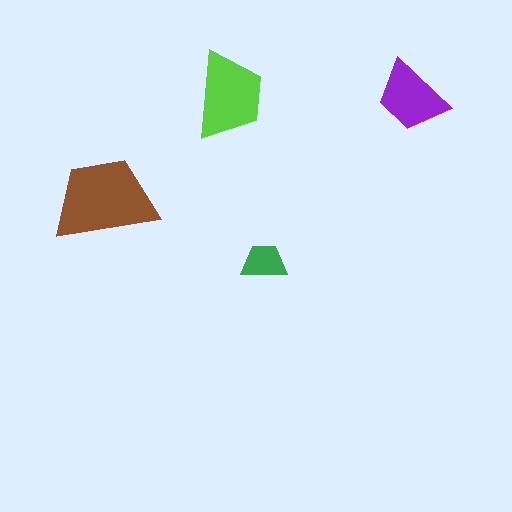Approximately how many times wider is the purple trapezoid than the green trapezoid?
About 1.5 times wider.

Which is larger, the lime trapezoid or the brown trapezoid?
The brown one.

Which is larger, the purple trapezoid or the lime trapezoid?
The lime one.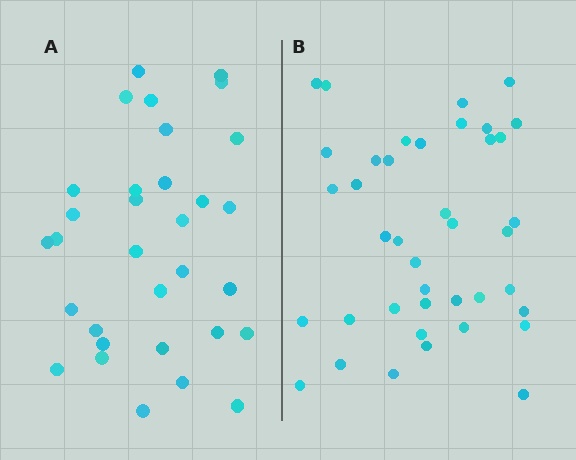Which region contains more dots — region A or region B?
Region B (the right region) has more dots.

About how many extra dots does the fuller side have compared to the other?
Region B has roughly 8 or so more dots than region A.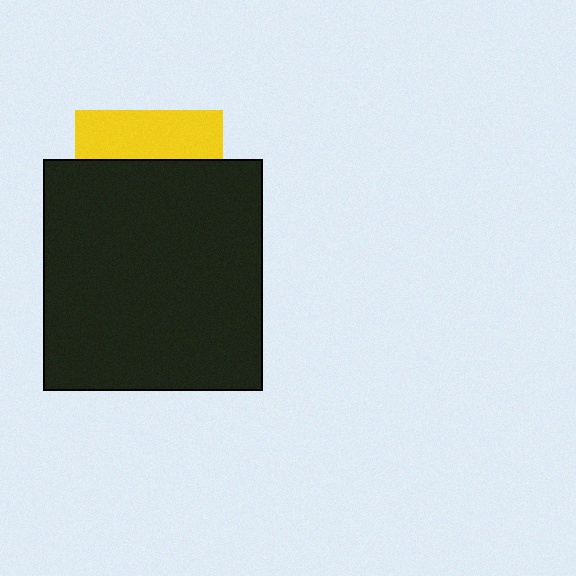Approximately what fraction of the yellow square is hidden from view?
Roughly 66% of the yellow square is hidden behind the black rectangle.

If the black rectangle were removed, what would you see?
You would see the complete yellow square.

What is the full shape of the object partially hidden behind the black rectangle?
The partially hidden object is a yellow square.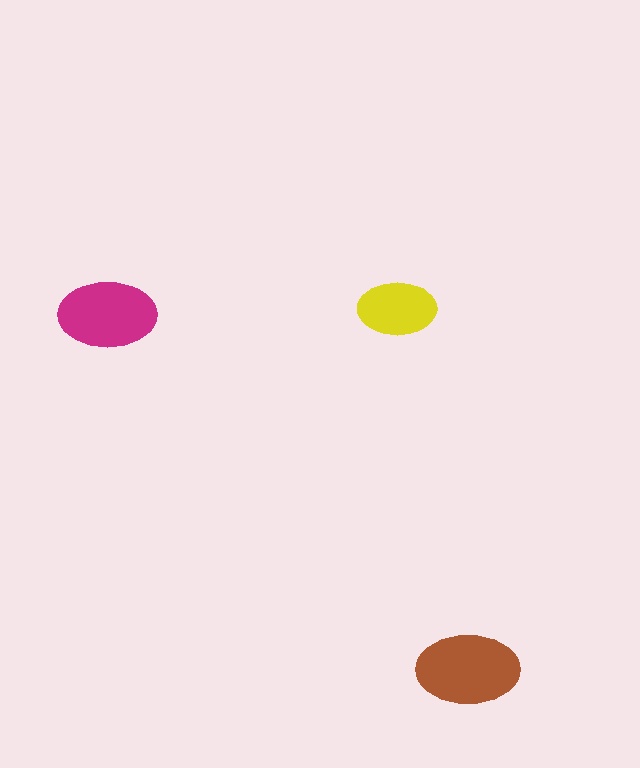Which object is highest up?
The yellow ellipse is topmost.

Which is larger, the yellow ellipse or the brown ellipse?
The brown one.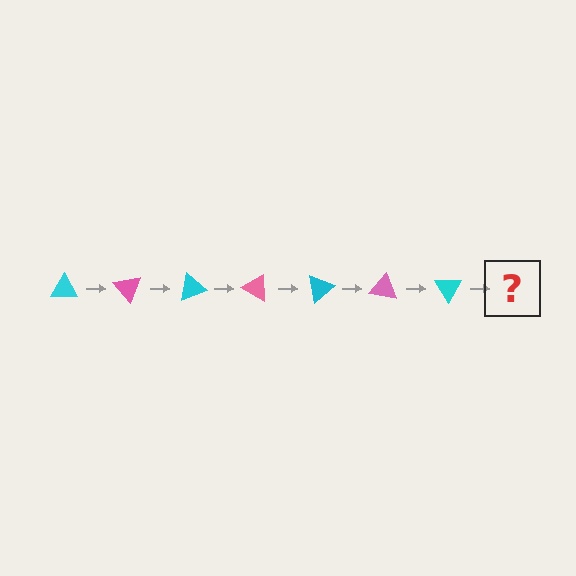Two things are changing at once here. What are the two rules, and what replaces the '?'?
The two rules are that it rotates 50 degrees each step and the color cycles through cyan and pink. The '?' should be a pink triangle, rotated 350 degrees from the start.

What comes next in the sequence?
The next element should be a pink triangle, rotated 350 degrees from the start.